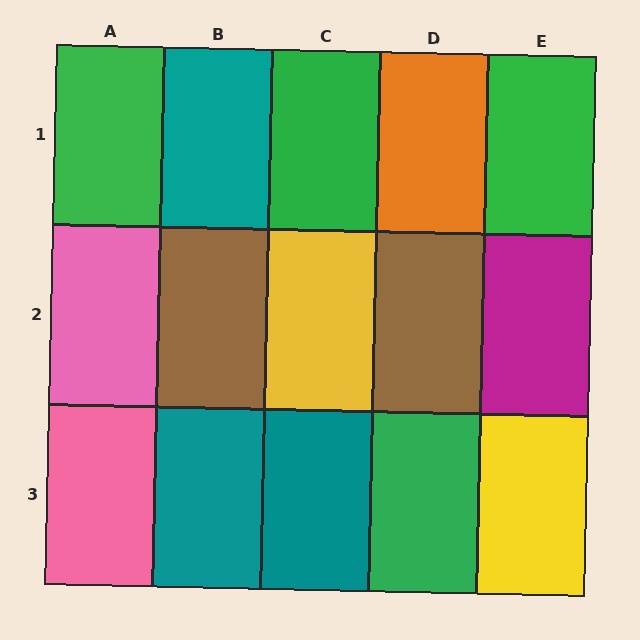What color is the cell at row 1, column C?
Green.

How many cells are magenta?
1 cell is magenta.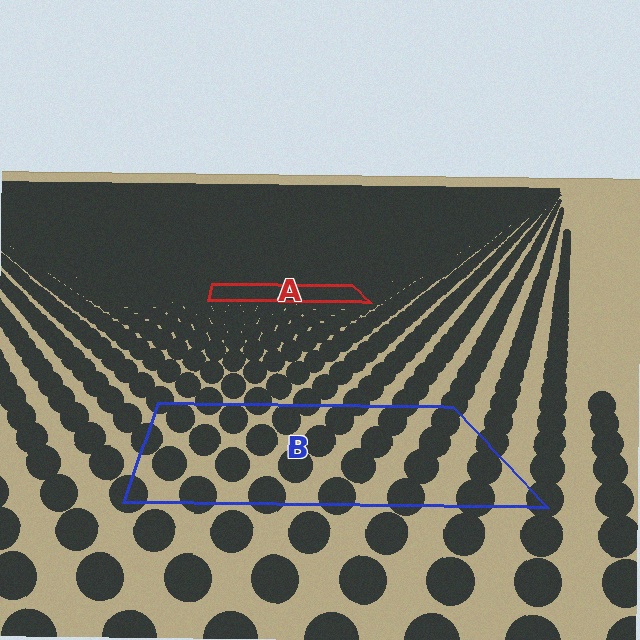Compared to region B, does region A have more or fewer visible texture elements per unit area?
Region A has more texture elements per unit area — they are packed more densely because it is farther away.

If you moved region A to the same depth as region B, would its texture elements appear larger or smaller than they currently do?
They would appear larger. At a closer depth, the same texture elements are projected at a bigger on-screen size.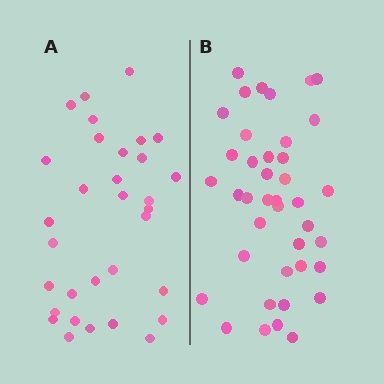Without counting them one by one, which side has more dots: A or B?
Region B (the right region) has more dots.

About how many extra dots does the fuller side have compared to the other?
Region B has roughly 8 or so more dots than region A.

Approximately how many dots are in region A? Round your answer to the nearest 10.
About 30 dots. (The exact count is 32, which rounds to 30.)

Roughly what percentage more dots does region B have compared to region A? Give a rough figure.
About 25% more.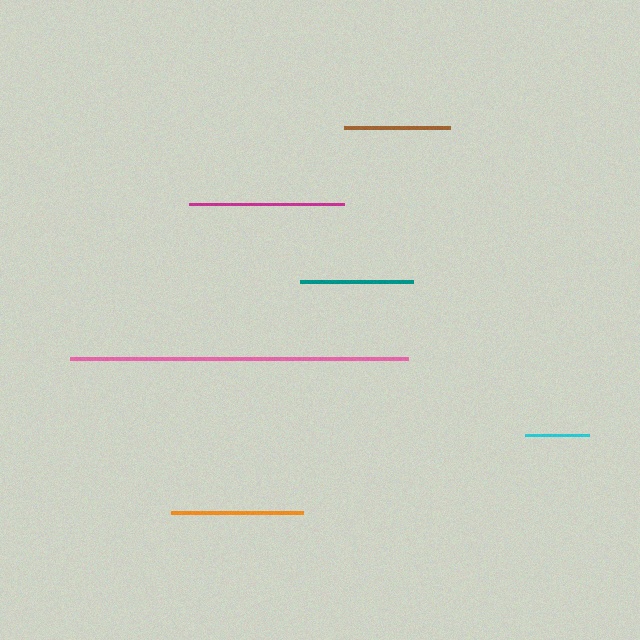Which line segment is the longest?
The pink line is the longest at approximately 338 pixels.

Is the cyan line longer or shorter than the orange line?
The orange line is longer than the cyan line.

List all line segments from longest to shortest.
From longest to shortest: pink, magenta, orange, teal, brown, cyan.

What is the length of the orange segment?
The orange segment is approximately 131 pixels long.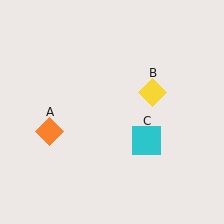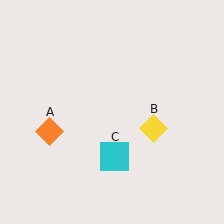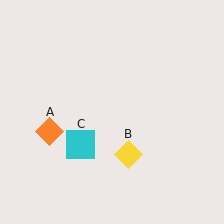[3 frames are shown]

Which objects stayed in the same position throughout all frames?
Orange diamond (object A) remained stationary.